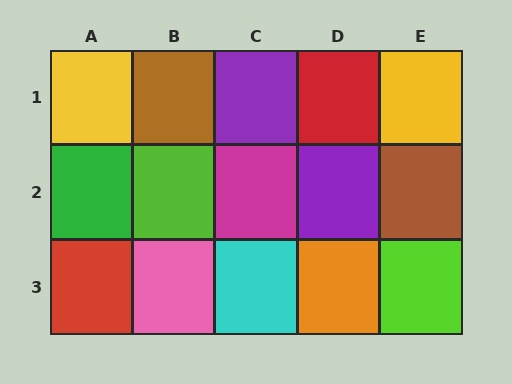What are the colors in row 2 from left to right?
Green, lime, magenta, purple, brown.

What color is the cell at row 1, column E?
Yellow.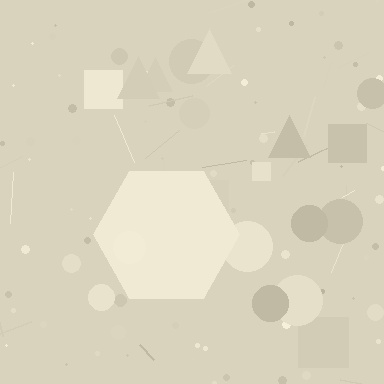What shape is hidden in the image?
A hexagon is hidden in the image.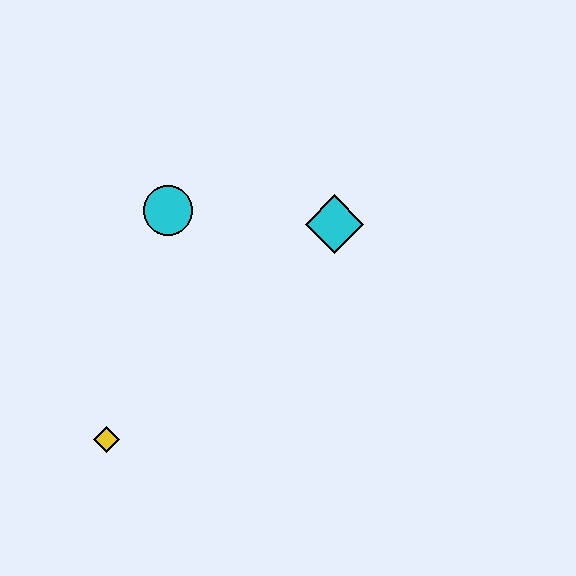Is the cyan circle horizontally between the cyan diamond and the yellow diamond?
Yes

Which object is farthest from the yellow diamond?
The cyan diamond is farthest from the yellow diamond.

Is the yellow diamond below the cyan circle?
Yes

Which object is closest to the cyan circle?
The cyan diamond is closest to the cyan circle.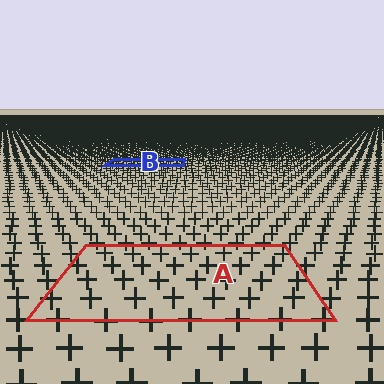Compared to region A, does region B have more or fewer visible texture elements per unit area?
Region B has more texture elements per unit area — they are packed more densely because it is farther away.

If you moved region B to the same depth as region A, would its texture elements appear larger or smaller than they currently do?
They would appear larger. At a closer depth, the same texture elements are projected at a bigger on-screen size.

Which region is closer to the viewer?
Region A is closer. The texture elements there are larger and more spread out.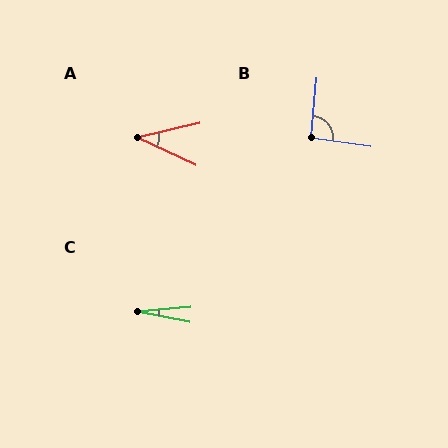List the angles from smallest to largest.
C (16°), A (38°), B (93°).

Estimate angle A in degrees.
Approximately 38 degrees.